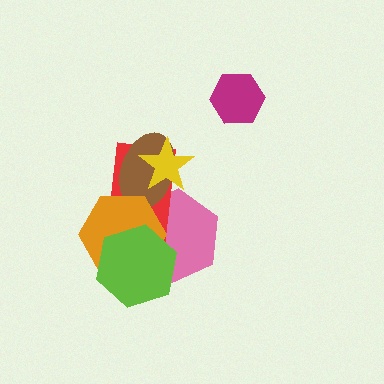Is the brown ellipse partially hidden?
Yes, it is partially covered by another shape.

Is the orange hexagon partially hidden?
Yes, it is partially covered by another shape.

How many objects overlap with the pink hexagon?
4 objects overlap with the pink hexagon.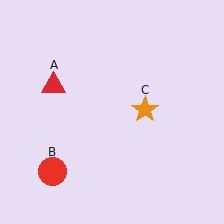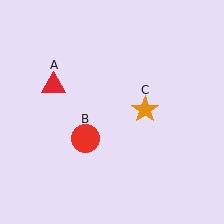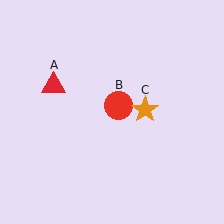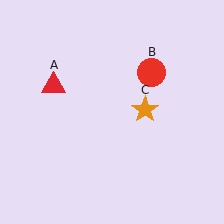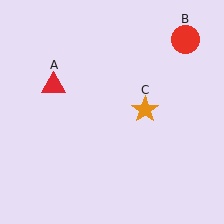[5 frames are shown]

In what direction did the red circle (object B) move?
The red circle (object B) moved up and to the right.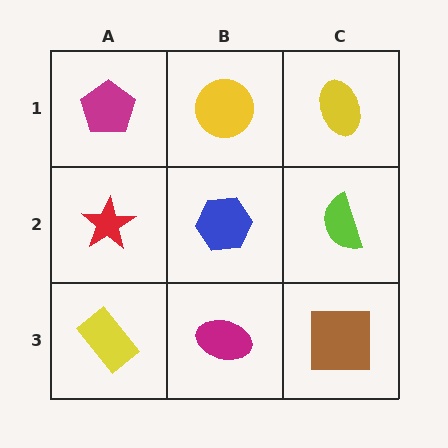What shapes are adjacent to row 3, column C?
A lime semicircle (row 2, column C), a magenta ellipse (row 3, column B).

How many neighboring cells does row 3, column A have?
2.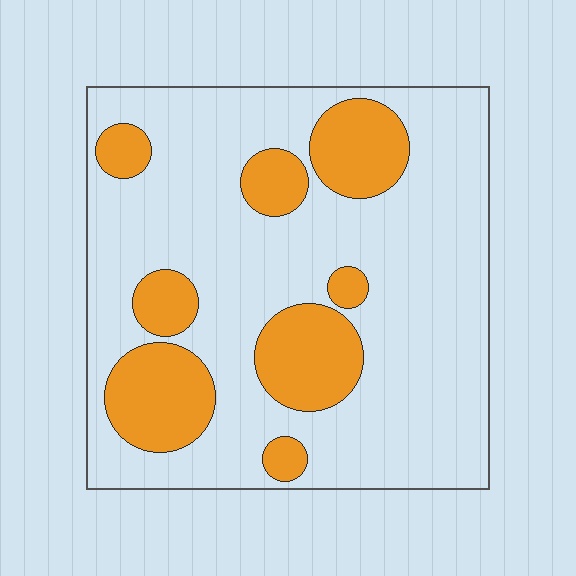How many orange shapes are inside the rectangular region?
8.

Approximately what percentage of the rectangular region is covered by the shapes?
Approximately 25%.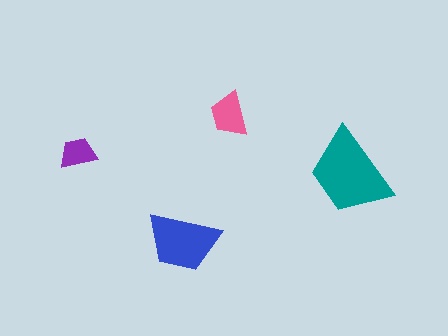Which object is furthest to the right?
The teal trapezoid is rightmost.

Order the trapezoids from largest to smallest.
the teal one, the blue one, the pink one, the purple one.